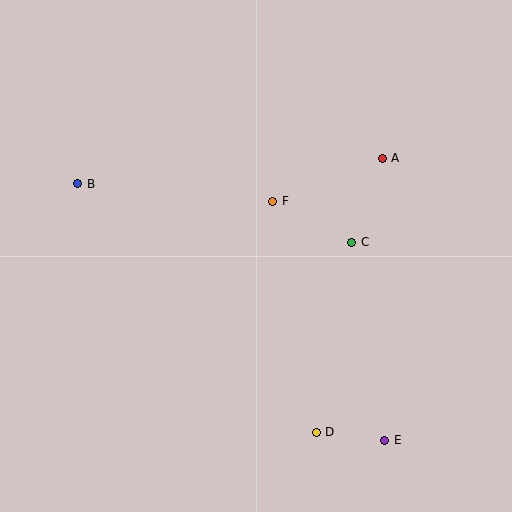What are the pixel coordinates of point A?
Point A is at (382, 158).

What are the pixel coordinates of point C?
Point C is at (352, 242).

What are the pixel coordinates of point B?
Point B is at (78, 184).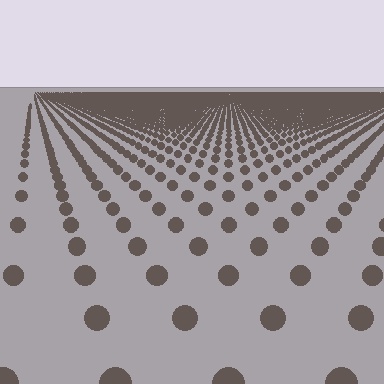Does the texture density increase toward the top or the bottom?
Density increases toward the top.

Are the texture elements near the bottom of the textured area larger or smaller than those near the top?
Larger. Near the bottom, elements are closer to the viewer and appear at a bigger on-screen size.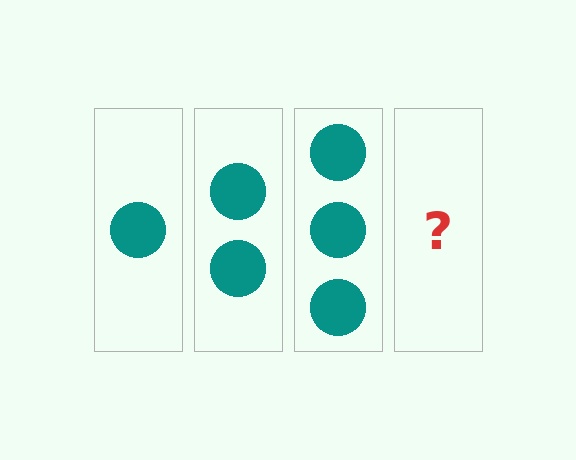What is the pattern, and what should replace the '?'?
The pattern is that each step adds one more circle. The '?' should be 4 circles.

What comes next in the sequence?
The next element should be 4 circles.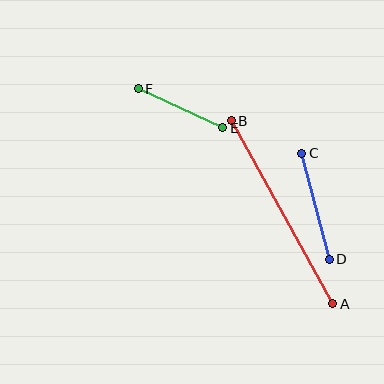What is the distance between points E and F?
The distance is approximately 93 pixels.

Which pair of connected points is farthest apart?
Points A and B are farthest apart.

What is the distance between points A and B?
The distance is approximately 209 pixels.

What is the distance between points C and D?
The distance is approximately 110 pixels.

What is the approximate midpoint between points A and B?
The midpoint is at approximately (282, 212) pixels.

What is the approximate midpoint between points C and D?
The midpoint is at approximately (316, 206) pixels.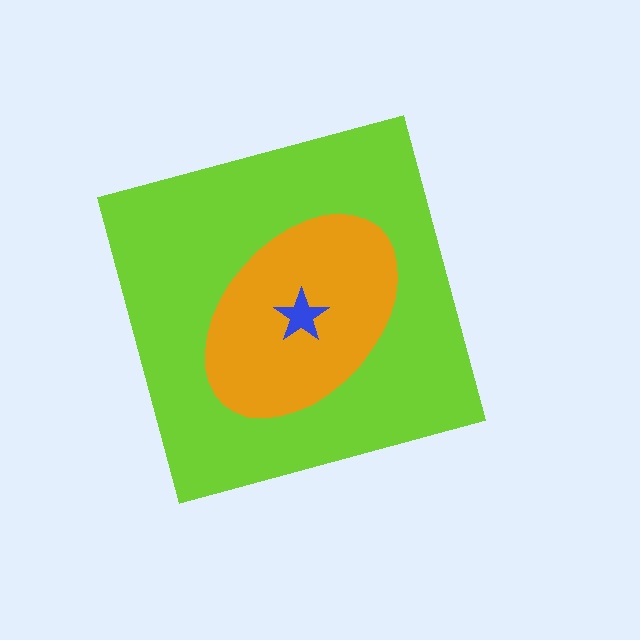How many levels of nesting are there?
3.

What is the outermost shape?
The lime diamond.